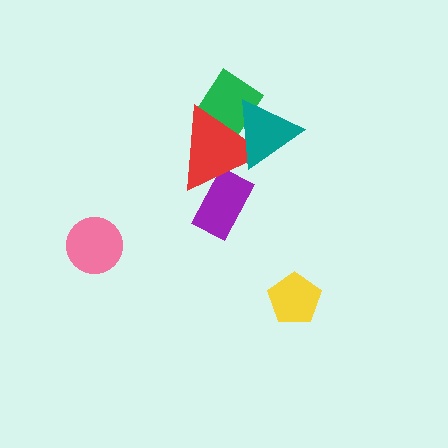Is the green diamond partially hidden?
Yes, it is partially covered by another shape.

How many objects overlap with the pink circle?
0 objects overlap with the pink circle.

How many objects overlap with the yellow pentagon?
0 objects overlap with the yellow pentagon.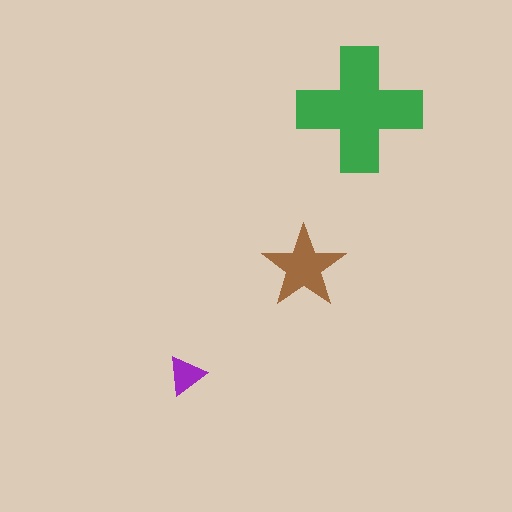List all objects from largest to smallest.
The green cross, the brown star, the purple triangle.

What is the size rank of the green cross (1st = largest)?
1st.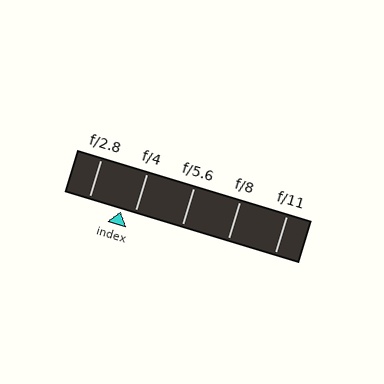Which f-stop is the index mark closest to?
The index mark is closest to f/4.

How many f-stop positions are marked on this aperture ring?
There are 5 f-stop positions marked.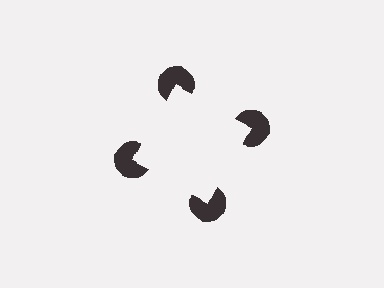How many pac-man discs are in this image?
There are 4 — one at each vertex of the illusory square.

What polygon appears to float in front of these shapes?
An illusory square — its edges are inferred from the aligned wedge cuts in the pac-man discs, not physically drawn.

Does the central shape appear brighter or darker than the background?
It typically appears slightly brighter than the background, even though no actual brightness change is drawn.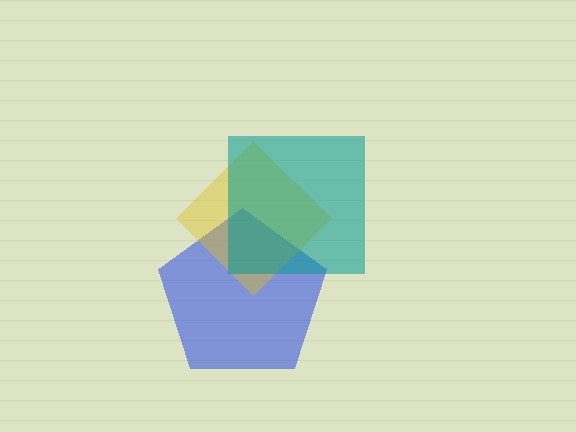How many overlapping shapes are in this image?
There are 3 overlapping shapes in the image.